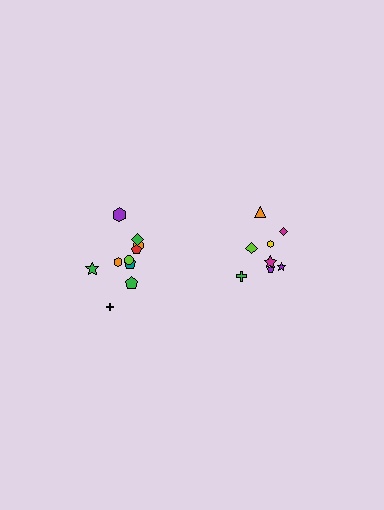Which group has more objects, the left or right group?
The left group.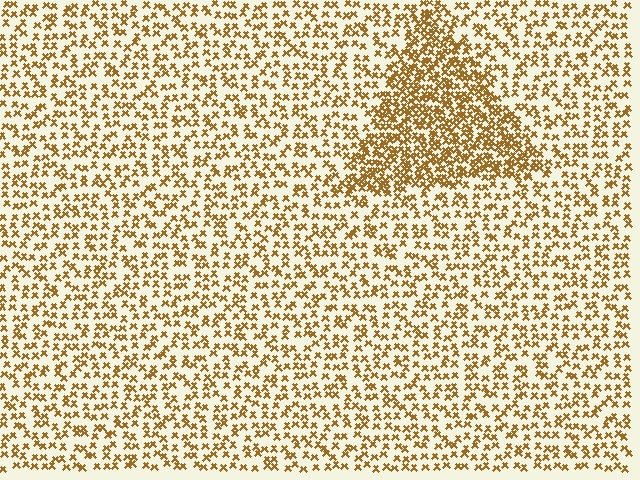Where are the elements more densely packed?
The elements are more densely packed inside the triangle boundary.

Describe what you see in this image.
The image contains small brown elements arranged at two different densities. A triangle-shaped region is visible where the elements are more densely packed than the surrounding area.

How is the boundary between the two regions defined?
The boundary is defined by a change in element density (approximately 2.1x ratio). All elements are the same color, size, and shape.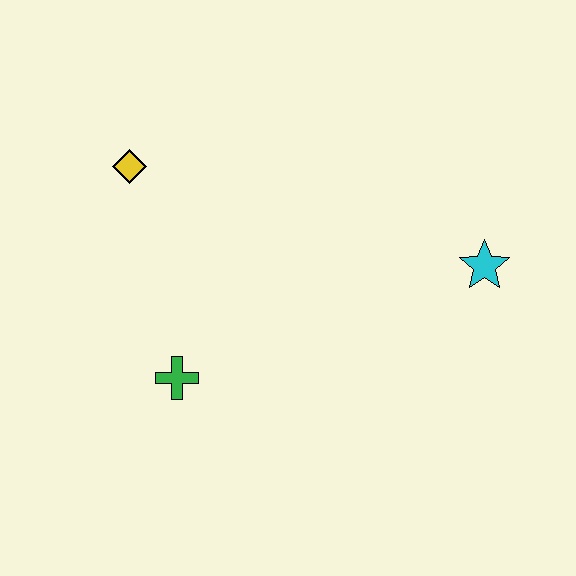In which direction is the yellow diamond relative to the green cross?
The yellow diamond is above the green cross.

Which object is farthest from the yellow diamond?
The cyan star is farthest from the yellow diamond.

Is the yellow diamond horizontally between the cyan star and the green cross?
No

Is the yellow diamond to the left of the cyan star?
Yes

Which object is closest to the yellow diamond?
The green cross is closest to the yellow diamond.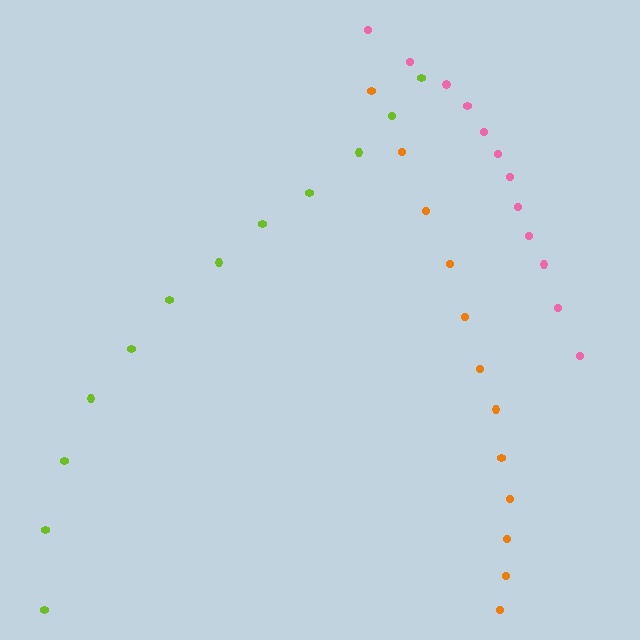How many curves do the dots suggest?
There are 3 distinct paths.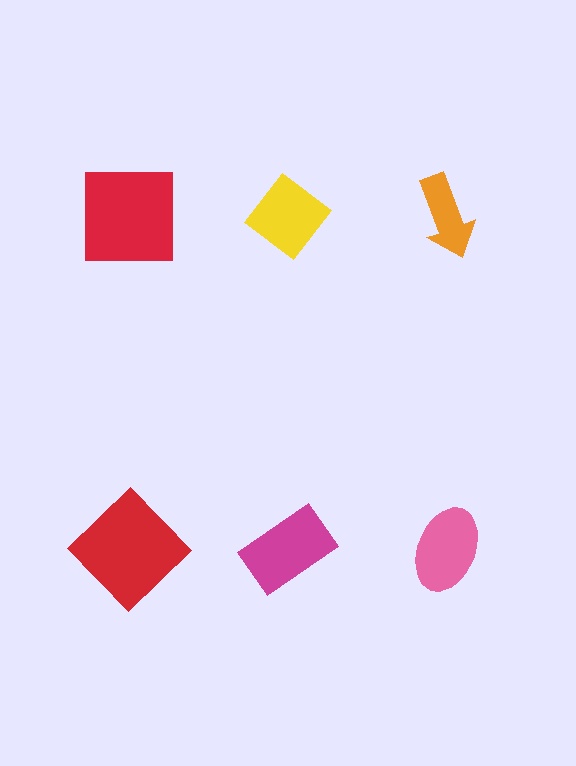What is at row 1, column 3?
An orange arrow.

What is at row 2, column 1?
A red diamond.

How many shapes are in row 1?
3 shapes.